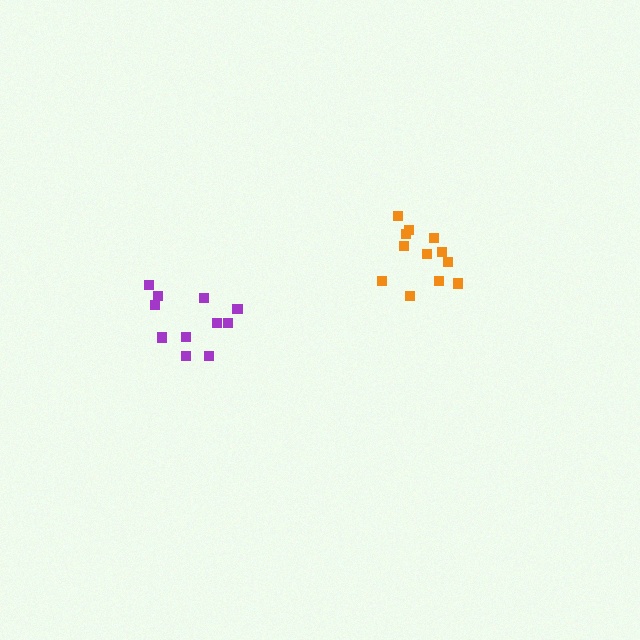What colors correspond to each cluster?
The clusters are colored: purple, orange.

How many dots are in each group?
Group 1: 11 dots, Group 2: 12 dots (23 total).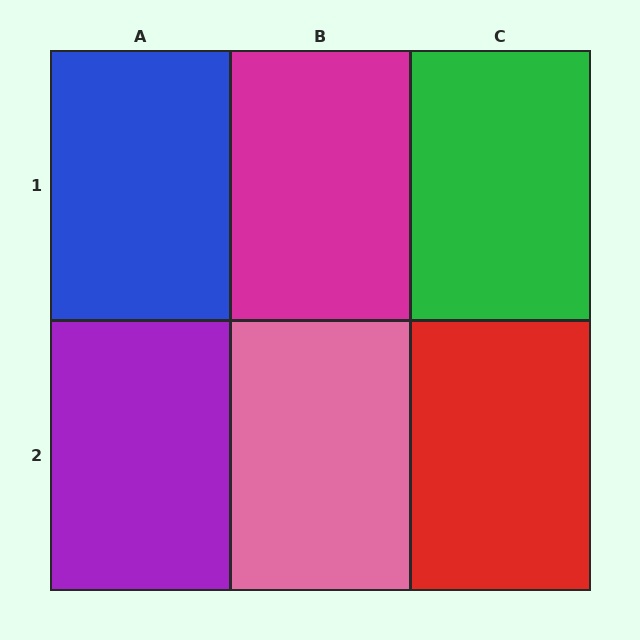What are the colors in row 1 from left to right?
Blue, magenta, green.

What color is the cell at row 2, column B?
Pink.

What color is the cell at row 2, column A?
Purple.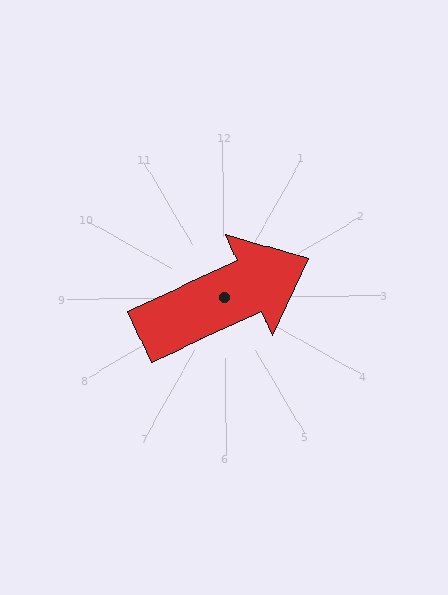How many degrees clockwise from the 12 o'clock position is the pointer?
Approximately 66 degrees.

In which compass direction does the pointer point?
Northeast.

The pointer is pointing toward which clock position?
Roughly 2 o'clock.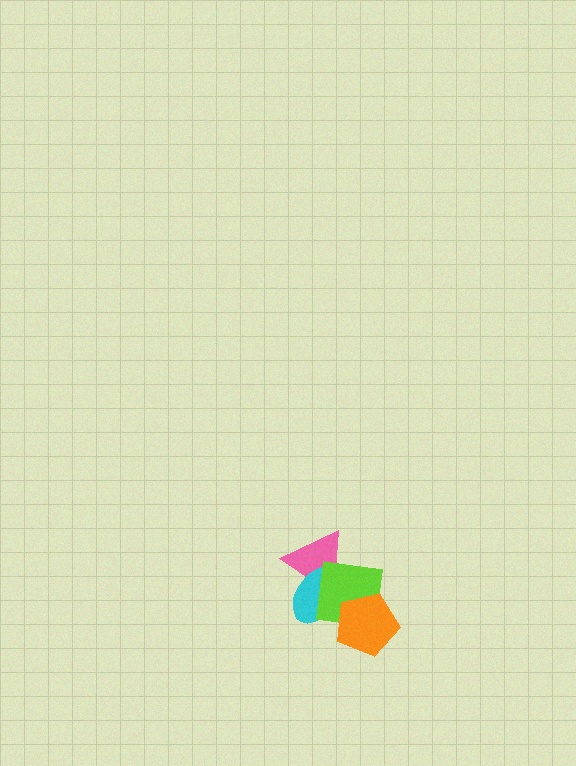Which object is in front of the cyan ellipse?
The lime square is in front of the cyan ellipse.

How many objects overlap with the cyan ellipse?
2 objects overlap with the cyan ellipse.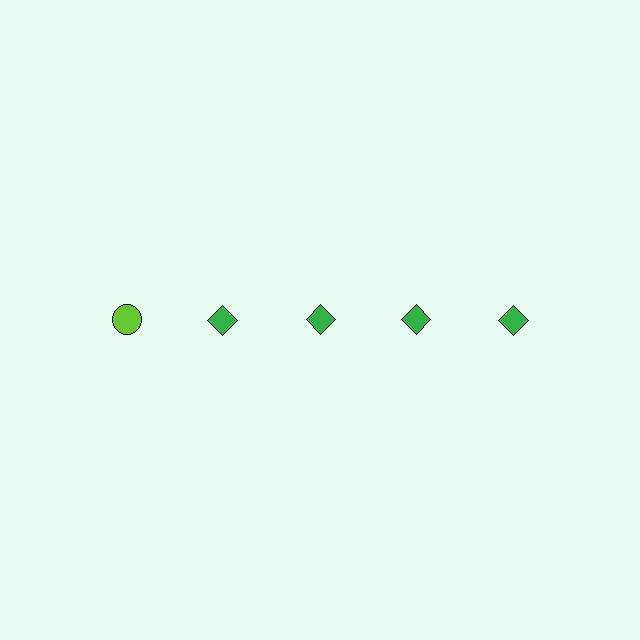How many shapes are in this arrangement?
There are 5 shapes arranged in a grid pattern.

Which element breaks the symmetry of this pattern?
The lime circle in the top row, leftmost column breaks the symmetry. All other shapes are green diamonds.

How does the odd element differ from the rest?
It differs in both color (lime instead of green) and shape (circle instead of diamond).